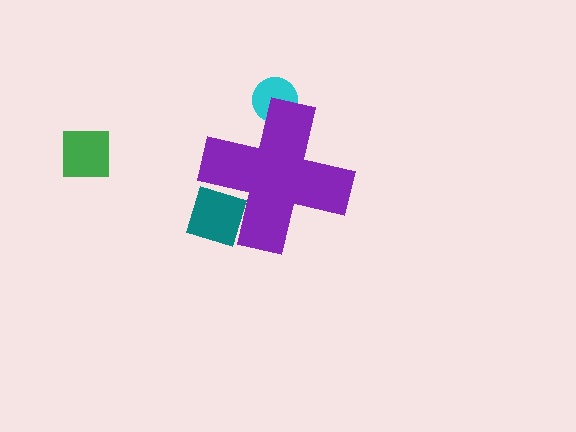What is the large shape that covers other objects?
A purple cross.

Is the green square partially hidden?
No, the green square is fully visible.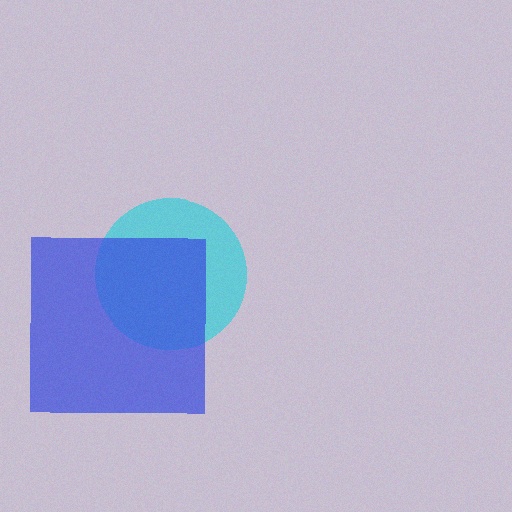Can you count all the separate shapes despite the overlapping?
Yes, there are 2 separate shapes.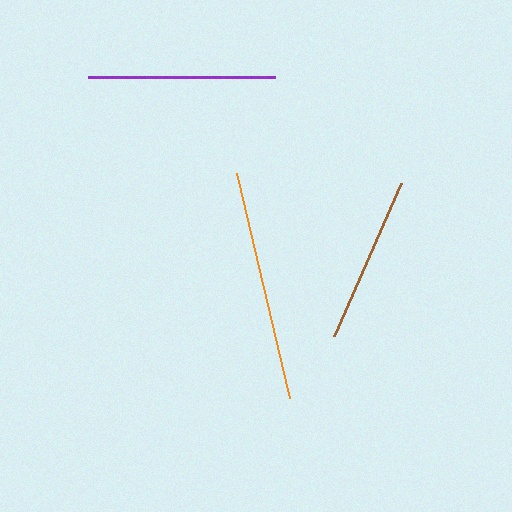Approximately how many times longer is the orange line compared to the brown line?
The orange line is approximately 1.4 times the length of the brown line.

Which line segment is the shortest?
The brown line is the shortest at approximately 167 pixels.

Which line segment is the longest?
The orange line is the longest at approximately 232 pixels.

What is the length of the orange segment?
The orange segment is approximately 232 pixels long.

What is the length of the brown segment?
The brown segment is approximately 167 pixels long.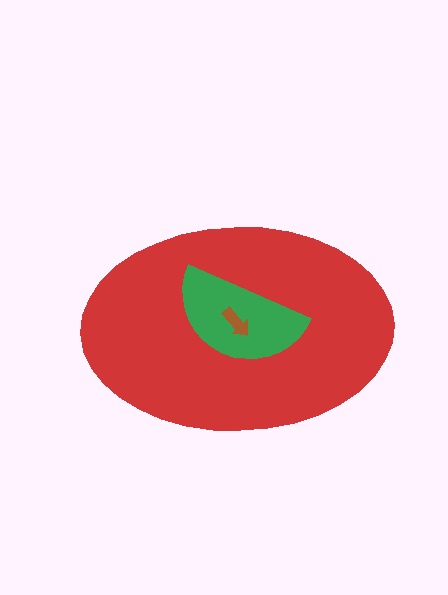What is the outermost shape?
The red ellipse.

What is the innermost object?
The brown arrow.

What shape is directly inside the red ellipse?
The green semicircle.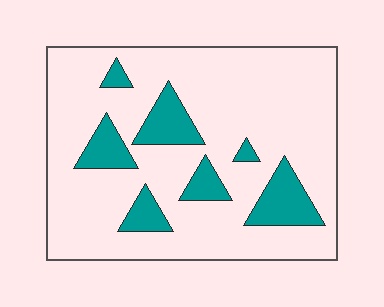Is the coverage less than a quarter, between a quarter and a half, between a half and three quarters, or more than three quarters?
Less than a quarter.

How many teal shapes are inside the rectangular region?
7.